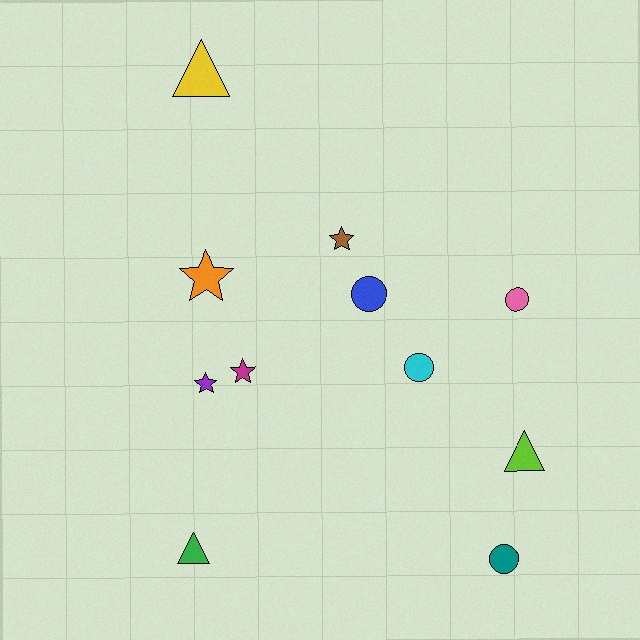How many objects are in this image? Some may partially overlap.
There are 11 objects.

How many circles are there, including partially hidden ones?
There are 4 circles.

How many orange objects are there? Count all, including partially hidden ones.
There is 1 orange object.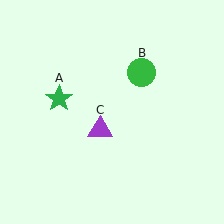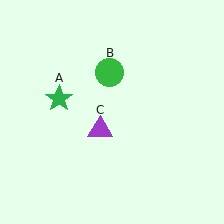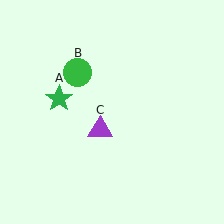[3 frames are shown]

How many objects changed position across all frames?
1 object changed position: green circle (object B).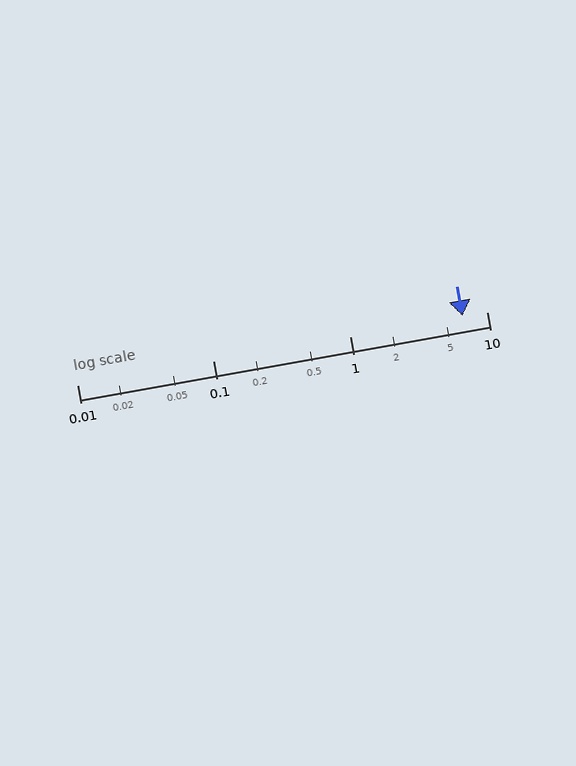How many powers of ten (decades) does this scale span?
The scale spans 3 decades, from 0.01 to 10.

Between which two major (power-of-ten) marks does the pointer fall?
The pointer is between 1 and 10.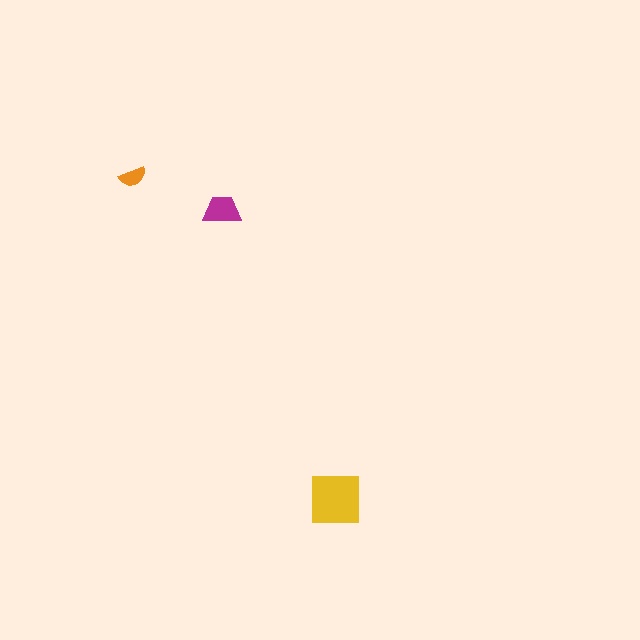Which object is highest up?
The orange semicircle is topmost.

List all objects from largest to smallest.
The yellow square, the magenta trapezoid, the orange semicircle.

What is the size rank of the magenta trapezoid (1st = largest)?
2nd.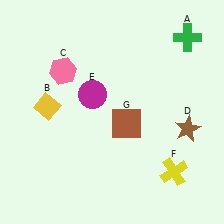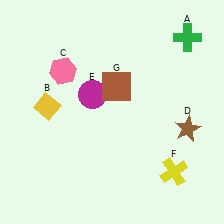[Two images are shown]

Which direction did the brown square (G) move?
The brown square (G) moved up.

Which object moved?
The brown square (G) moved up.